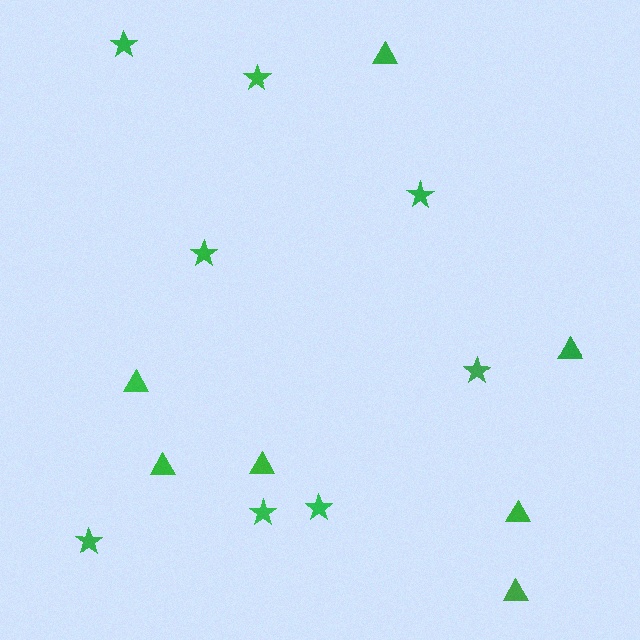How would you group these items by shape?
There are 2 groups: one group of triangles (7) and one group of stars (8).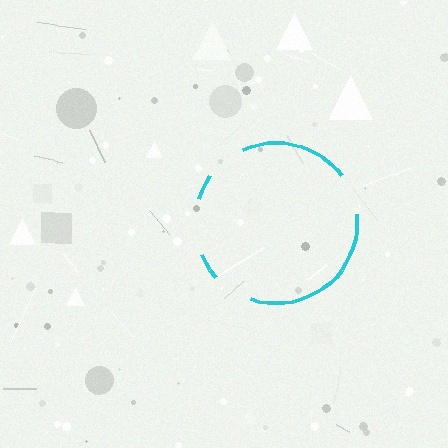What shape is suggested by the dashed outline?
The dashed outline suggests a circle.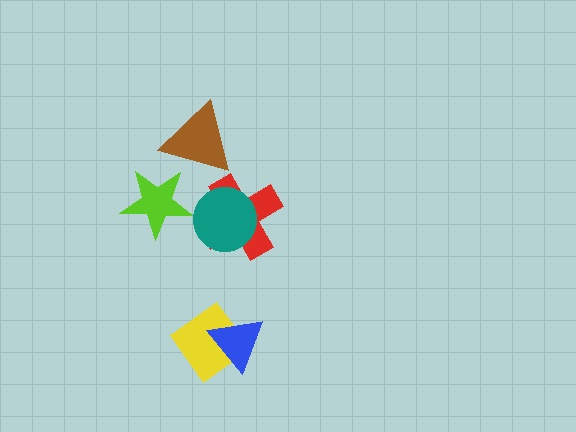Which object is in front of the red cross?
The teal circle is in front of the red cross.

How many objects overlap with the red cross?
1 object overlaps with the red cross.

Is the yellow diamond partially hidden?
Yes, it is partially covered by another shape.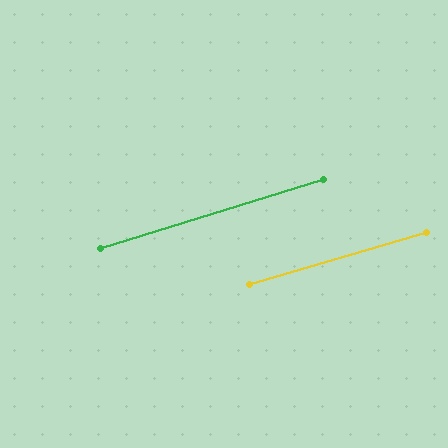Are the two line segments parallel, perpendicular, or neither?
Parallel — their directions differ by only 1.0°.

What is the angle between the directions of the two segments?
Approximately 1 degree.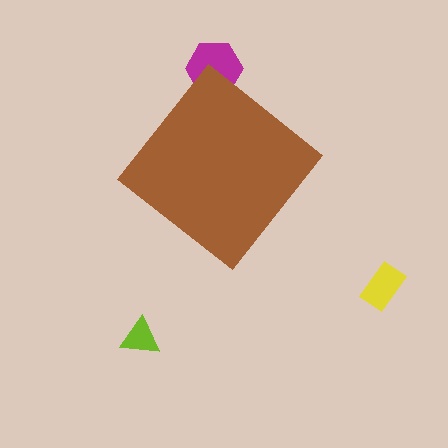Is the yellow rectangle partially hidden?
No, the yellow rectangle is fully visible.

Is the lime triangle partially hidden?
No, the lime triangle is fully visible.